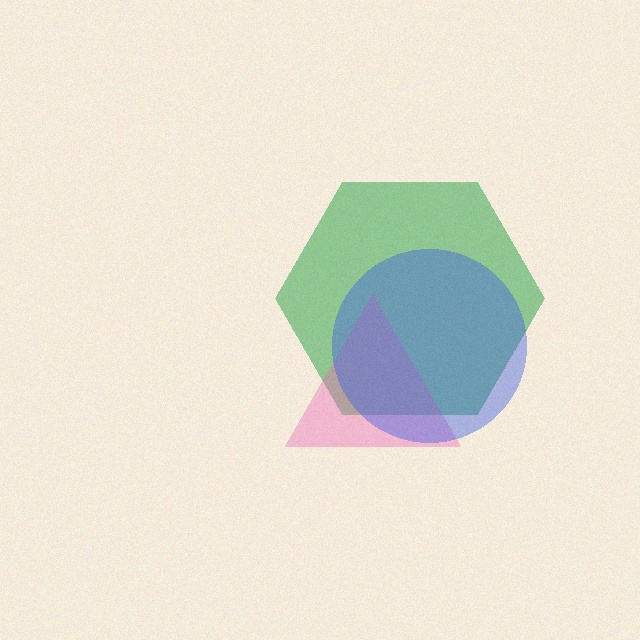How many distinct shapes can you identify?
There are 3 distinct shapes: a green hexagon, a pink triangle, a blue circle.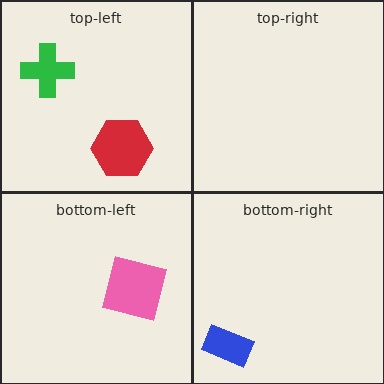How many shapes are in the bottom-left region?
1.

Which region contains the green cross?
The top-left region.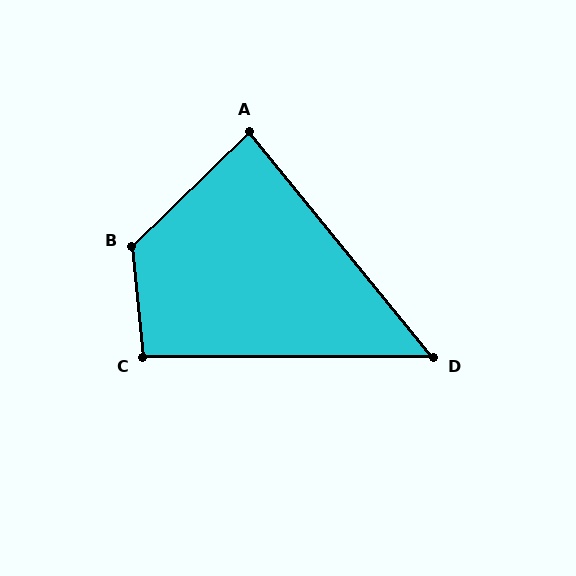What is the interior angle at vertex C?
Approximately 95 degrees (obtuse).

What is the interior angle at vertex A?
Approximately 85 degrees (acute).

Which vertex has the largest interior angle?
B, at approximately 129 degrees.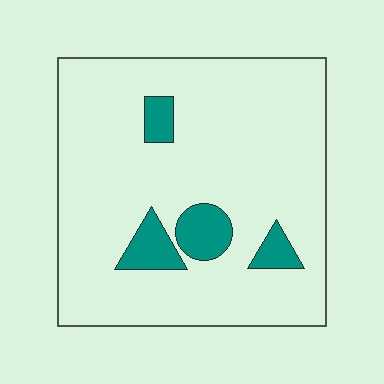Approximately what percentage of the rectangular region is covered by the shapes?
Approximately 10%.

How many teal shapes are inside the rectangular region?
4.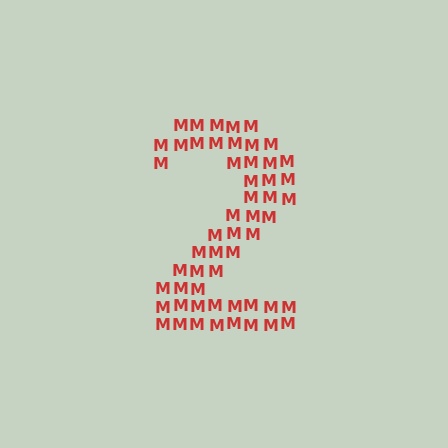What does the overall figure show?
The overall figure shows the digit 2.